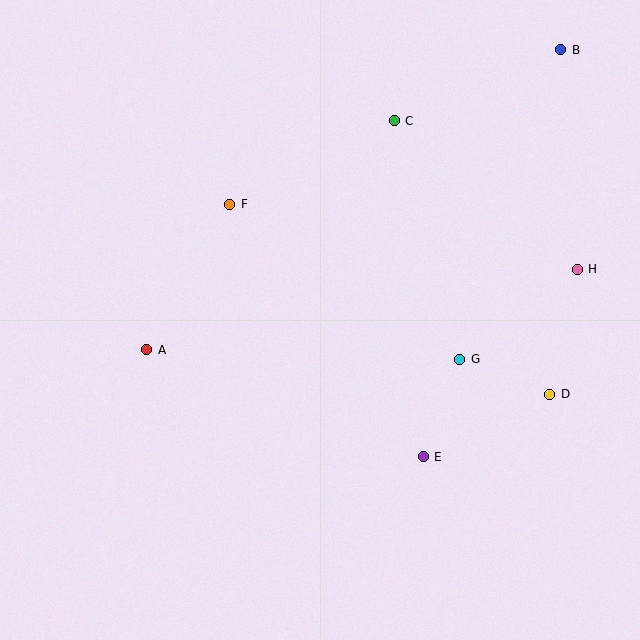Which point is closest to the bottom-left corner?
Point A is closest to the bottom-left corner.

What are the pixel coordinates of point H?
Point H is at (577, 269).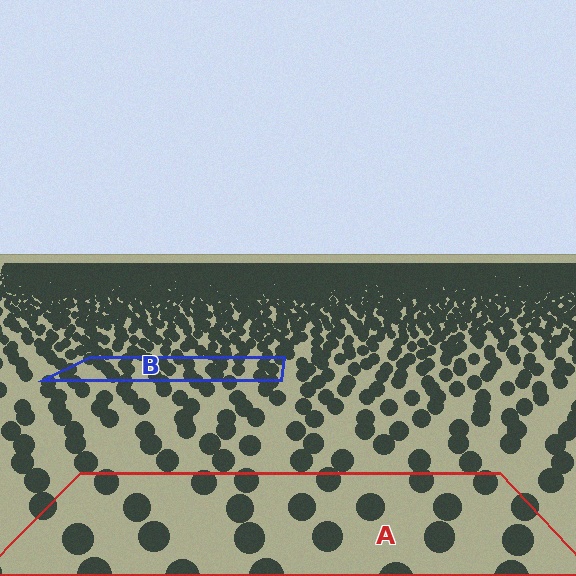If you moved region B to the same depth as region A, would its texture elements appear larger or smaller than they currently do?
They would appear larger. At a closer depth, the same texture elements are projected at a bigger on-screen size.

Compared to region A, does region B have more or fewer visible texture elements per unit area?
Region B has more texture elements per unit area — they are packed more densely because it is farther away.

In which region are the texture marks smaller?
The texture marks are smaller in region B, because it is farther away.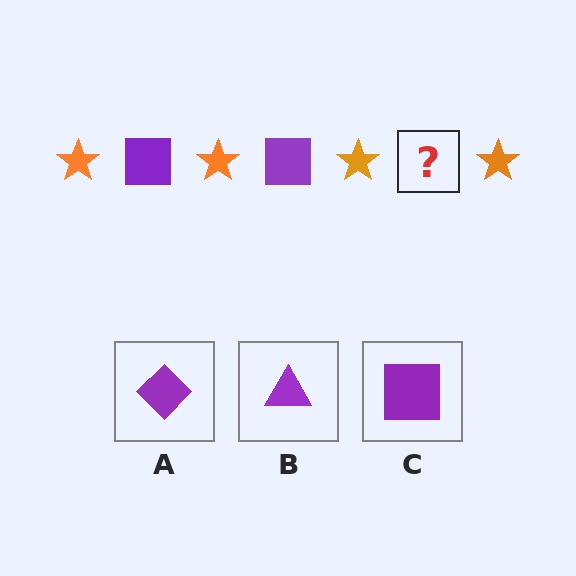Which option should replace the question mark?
Option C.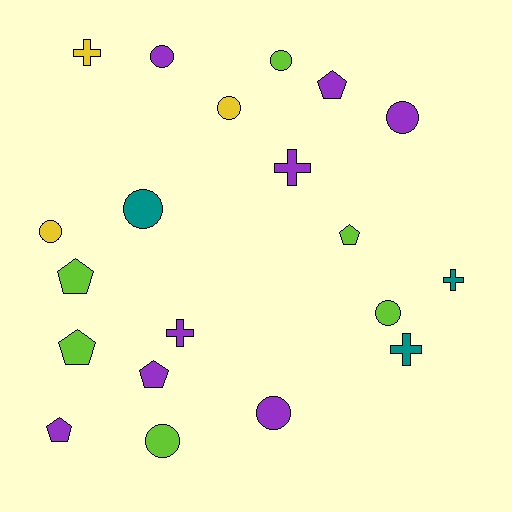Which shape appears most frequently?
Circle, with 9 objects.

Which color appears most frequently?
Purple, with 8 objects.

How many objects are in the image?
There are 20 objects.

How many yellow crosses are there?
There is 1 yellow cross.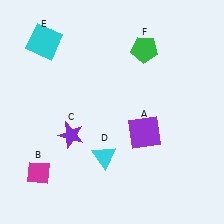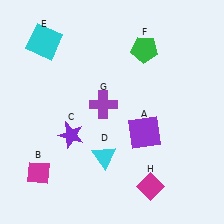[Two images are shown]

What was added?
A purple cross (G), a magenta diamond (H) were added in Image 2.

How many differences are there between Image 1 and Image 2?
There are 2 differences between the two images.